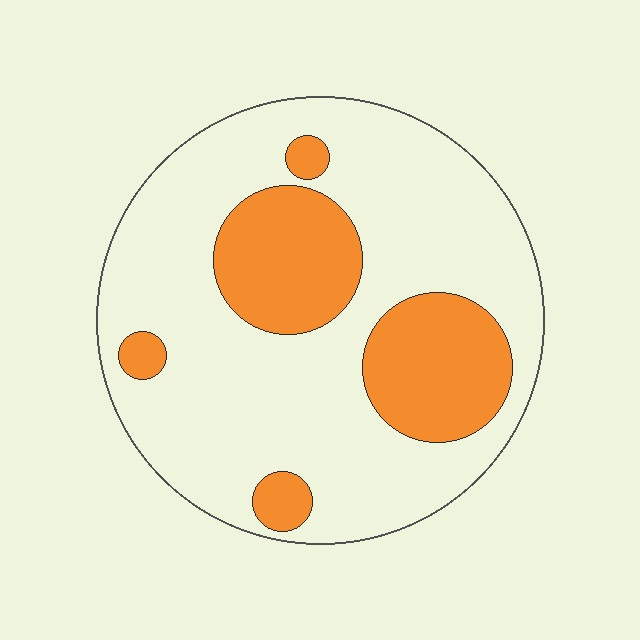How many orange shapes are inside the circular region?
5.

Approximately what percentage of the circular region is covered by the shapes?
Approximately 25%.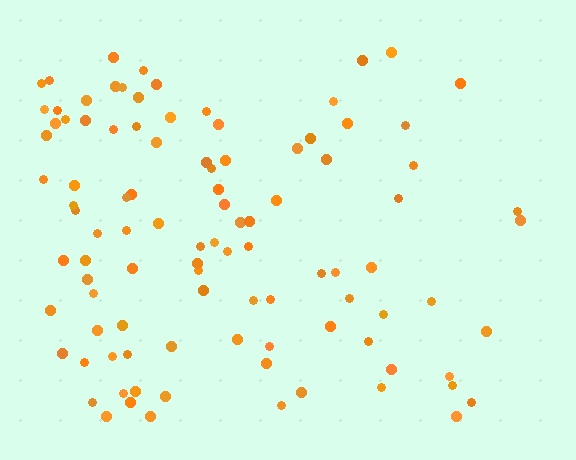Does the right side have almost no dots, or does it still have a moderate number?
Still a moderate number, just noticeably fewer than the left.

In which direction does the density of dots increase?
From right to left, with the left side densest.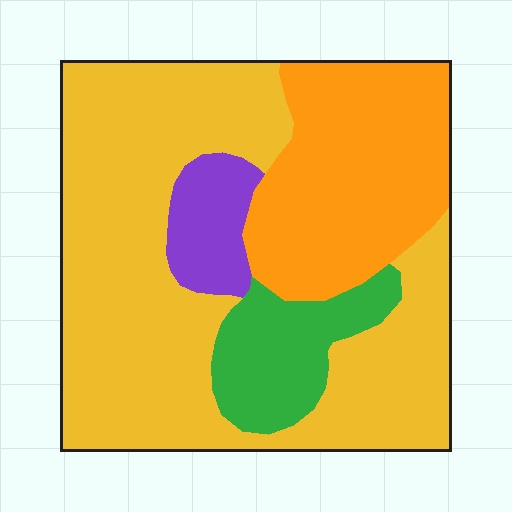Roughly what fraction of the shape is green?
Green covers about 10% of the shape.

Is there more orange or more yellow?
Yellow.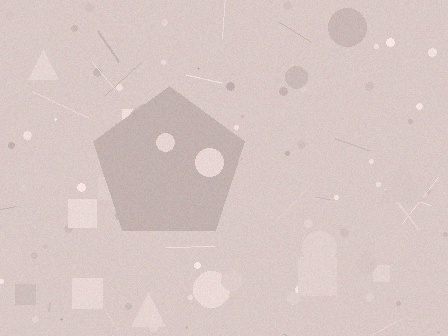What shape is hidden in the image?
A pentagon is hidden in the image.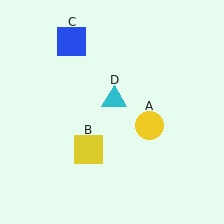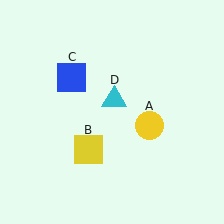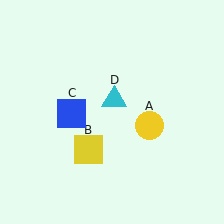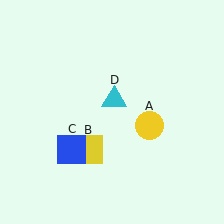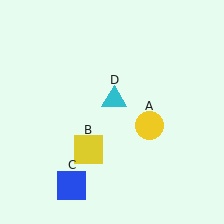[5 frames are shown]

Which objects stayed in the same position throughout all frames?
Yellow circle (object A) and yellow square (object B) and cyan triangle (object D) remained stationary.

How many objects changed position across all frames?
1 object changed position: blue square (object C).